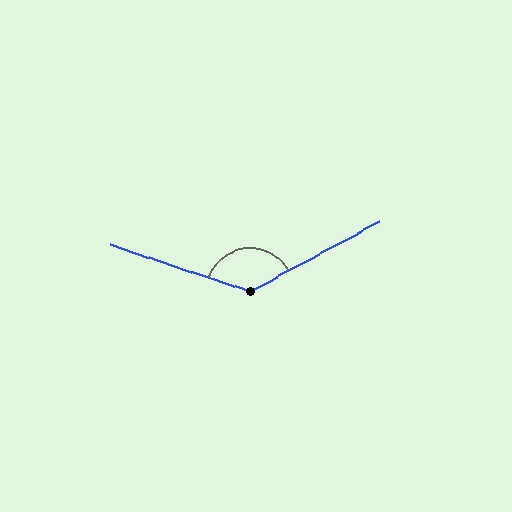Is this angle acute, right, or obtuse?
It is obtuse.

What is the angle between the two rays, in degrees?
Approximately 133 degrees.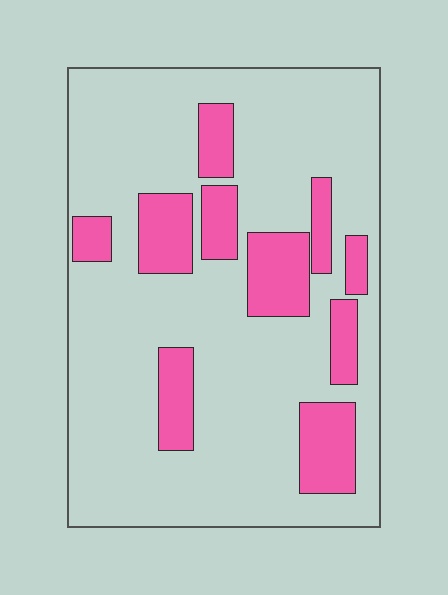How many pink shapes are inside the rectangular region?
10.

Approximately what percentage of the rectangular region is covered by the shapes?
Approximately 20%.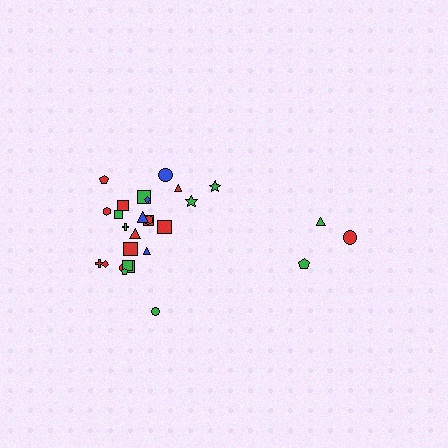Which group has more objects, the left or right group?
The left group.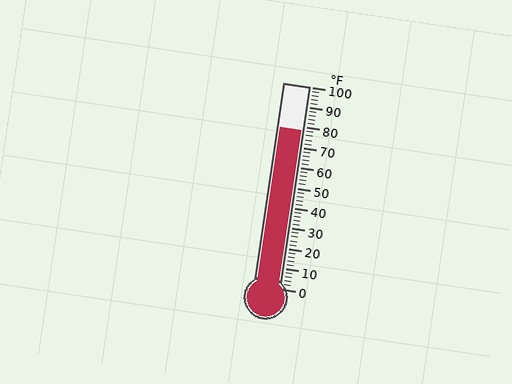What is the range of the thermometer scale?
The thermometer scale ranges from 0°F to 100°F.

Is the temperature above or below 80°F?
The temperature is below 80°F.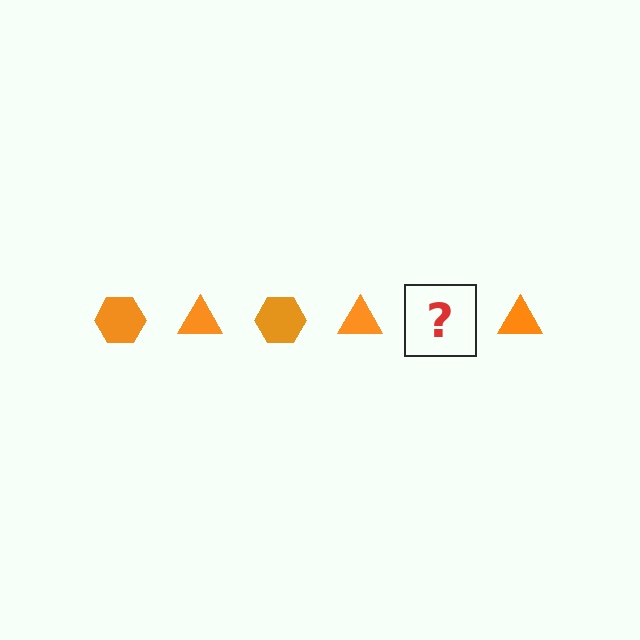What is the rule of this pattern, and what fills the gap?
The rule is that the pattern cycles through hexagon, triangle shapes in orange. The gap should be filled with an orange hexagon.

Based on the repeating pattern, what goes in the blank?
The blank should be an orange hexagon.